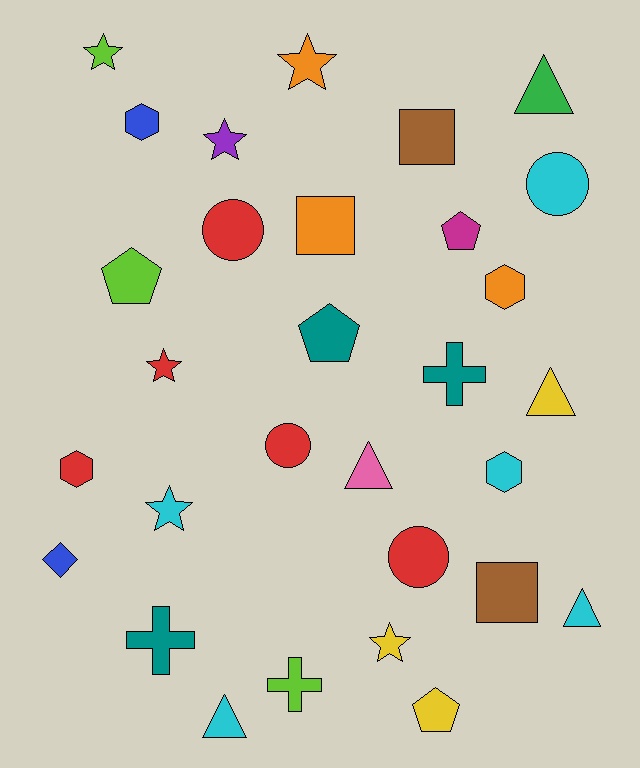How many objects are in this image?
There are 30 objects.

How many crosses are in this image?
There are 3 crosses.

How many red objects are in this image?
There are 5 red objects.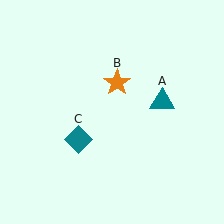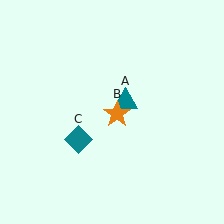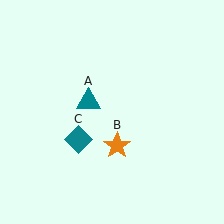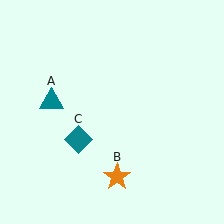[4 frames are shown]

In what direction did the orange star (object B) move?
The orange star (object B) moved down.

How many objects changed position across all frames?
2 objects changed position: teal triangle (object A), orange star (object B).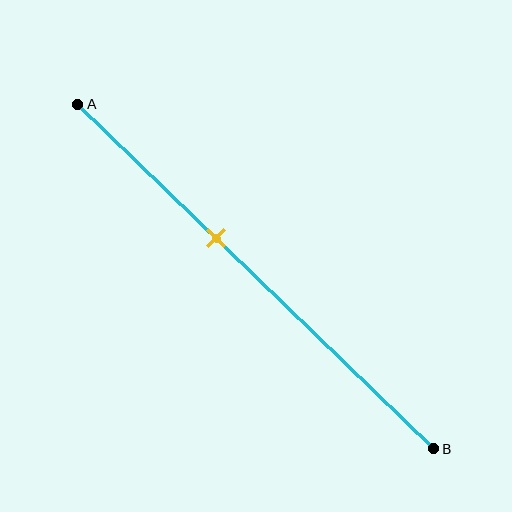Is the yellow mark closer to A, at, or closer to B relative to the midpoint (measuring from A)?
The yellow mark is closer to point A than the midpoint of segment AB.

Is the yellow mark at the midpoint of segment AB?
No, the mark is at about 40% from A, not at the 50% midpoint.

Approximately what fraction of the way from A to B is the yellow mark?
The yellow mark is approximately 40% of the way from A to B.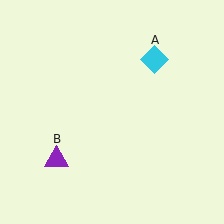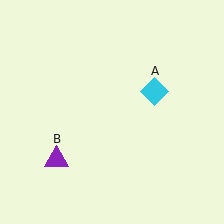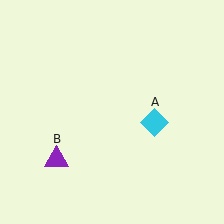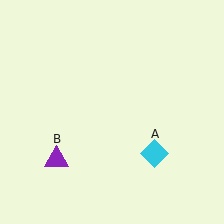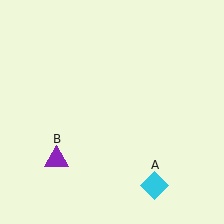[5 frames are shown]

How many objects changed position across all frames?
1 object changed position: cyan diamond (object A).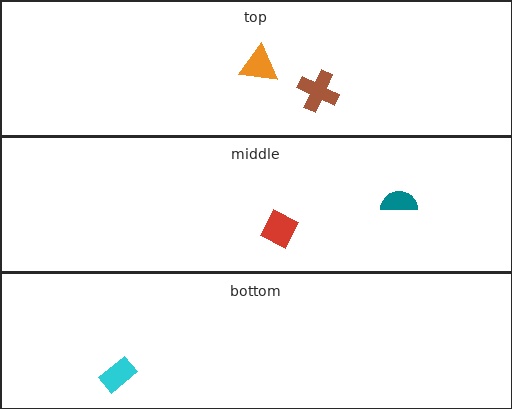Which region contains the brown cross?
The top region.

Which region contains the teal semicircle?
The middle region.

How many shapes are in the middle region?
2.